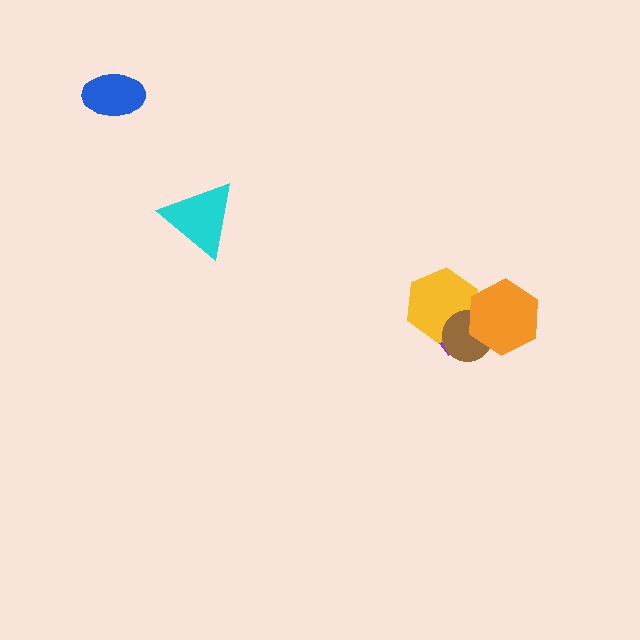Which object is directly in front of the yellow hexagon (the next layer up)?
The brown circle is directly in front of the yellow hexagon.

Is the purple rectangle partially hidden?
Yes, it is partially covered by another shape.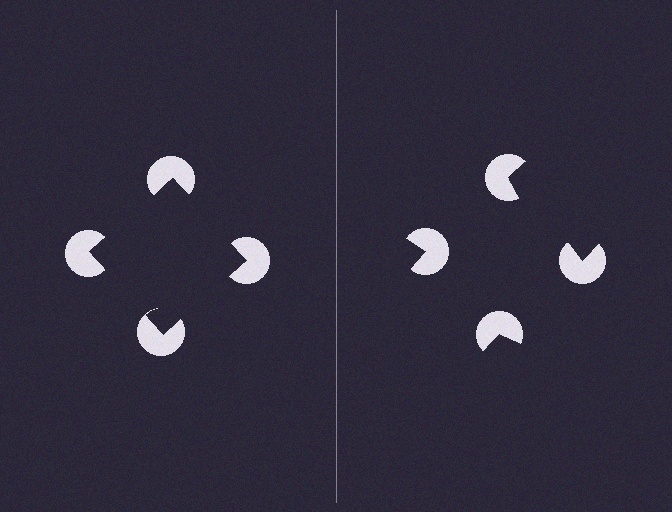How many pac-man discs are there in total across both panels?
8 — 4 on each side.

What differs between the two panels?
The pac-man discs are positioned identically on both sides; only the wedge orientations differ. On the left they align to a square; on the right they are misaligned.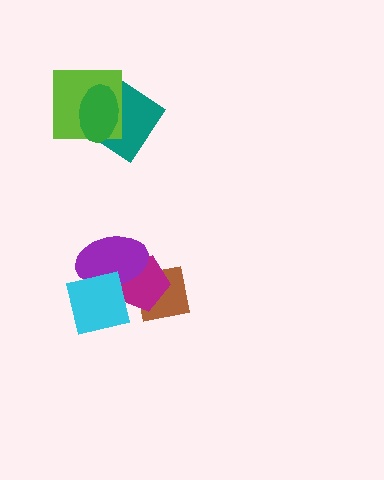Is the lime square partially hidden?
Yes, it is partially covered by another shape.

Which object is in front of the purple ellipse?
The cyan square is in front of the purple ellipse.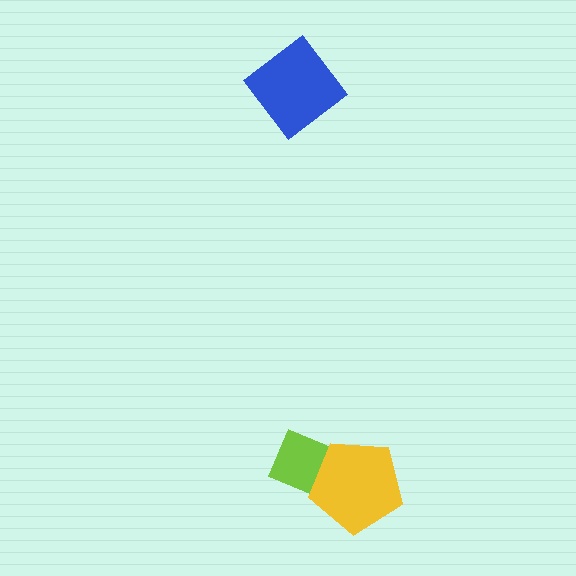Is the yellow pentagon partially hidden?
No, no other shape covers it.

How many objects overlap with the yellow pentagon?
1 object overlaps with the yellow pentagon.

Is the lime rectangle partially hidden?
Yes, it is partially covered by another shape.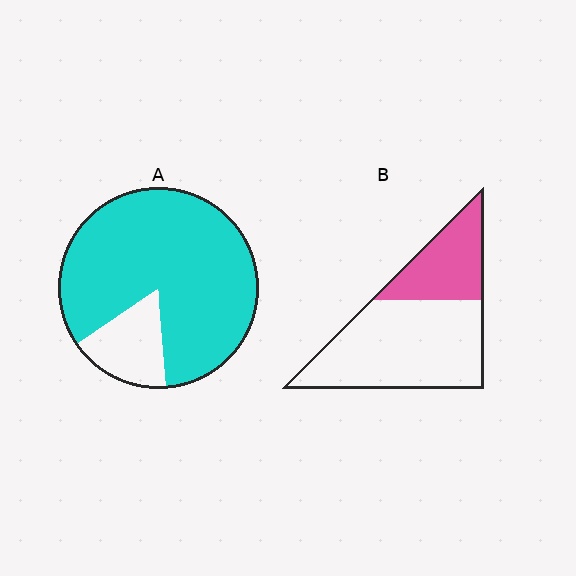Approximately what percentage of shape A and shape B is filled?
A is approximately 85% and B is approximately 30%.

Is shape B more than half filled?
No.